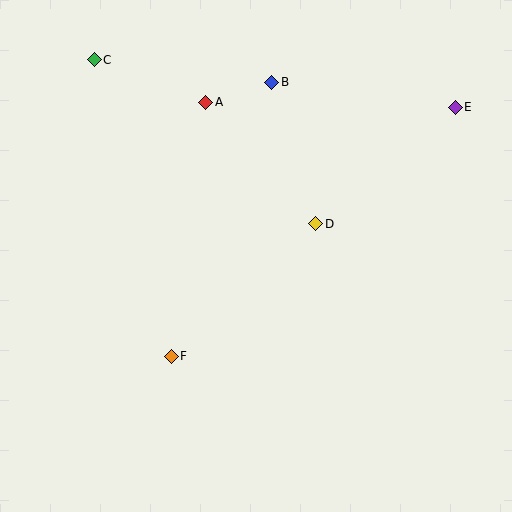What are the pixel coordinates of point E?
Point E is at (455, 107).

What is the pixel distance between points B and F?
The distance between B and F is 292 pixels.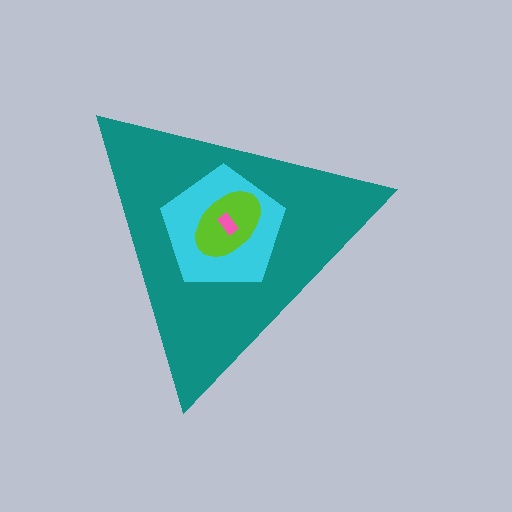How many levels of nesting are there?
4.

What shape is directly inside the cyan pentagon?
The lime ellipse.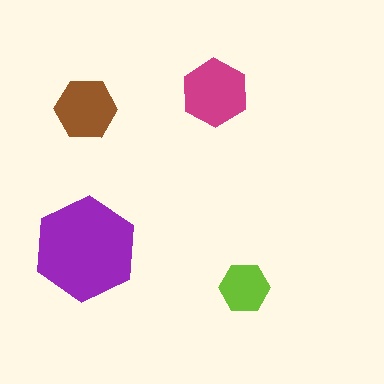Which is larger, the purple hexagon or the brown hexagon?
The purple one.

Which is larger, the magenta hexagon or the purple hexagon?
The purple one.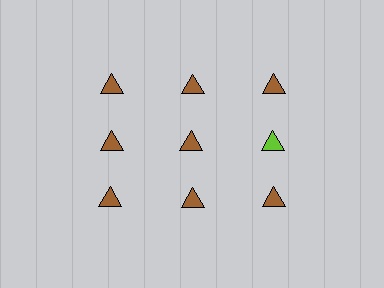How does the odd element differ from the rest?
It has a different color: lime instead of brown.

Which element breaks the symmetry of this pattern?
The lime triangle in the second row, center column breaks the symmetry. All other shapes are brown triangles.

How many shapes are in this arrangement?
There are 9 shapes arranged in a grid pattern.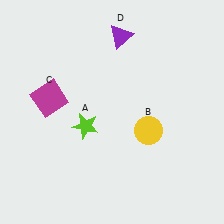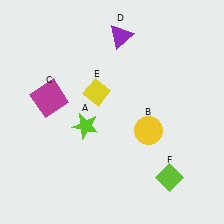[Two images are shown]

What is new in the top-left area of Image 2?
A yellow diamond (E) was added in the top-left area of Image 2.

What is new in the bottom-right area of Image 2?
A lime diamond (F) was added in the bottom-right area of Image 2.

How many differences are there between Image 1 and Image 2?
There are 2 differences between the two images.